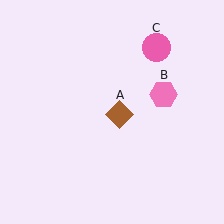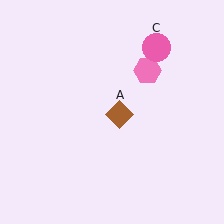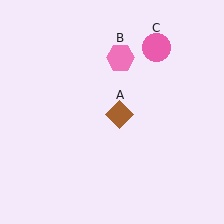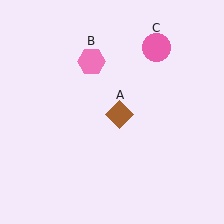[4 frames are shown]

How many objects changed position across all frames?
1 object changed position: pink hexagon (object B).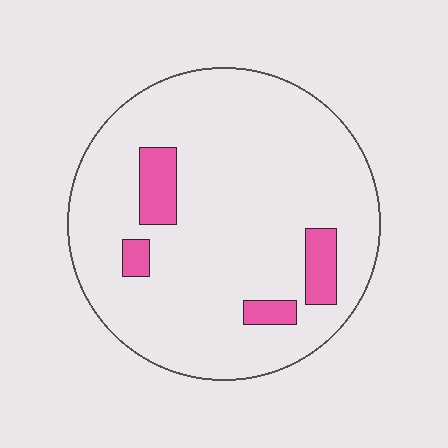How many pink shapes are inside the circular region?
4.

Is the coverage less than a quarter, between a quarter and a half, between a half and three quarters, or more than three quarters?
Less than a quarter.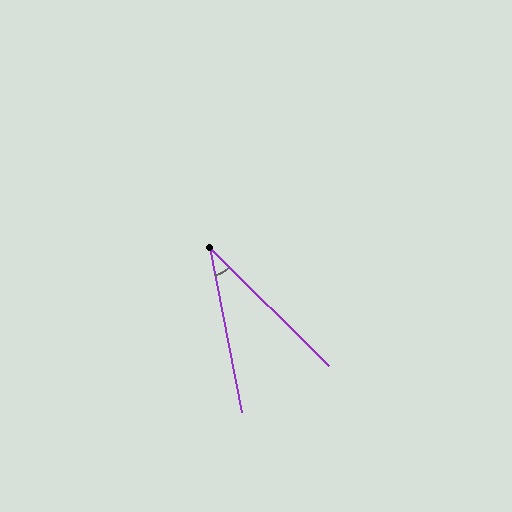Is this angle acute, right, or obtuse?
It is acute.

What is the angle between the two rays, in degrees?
Approximately 35 degrees.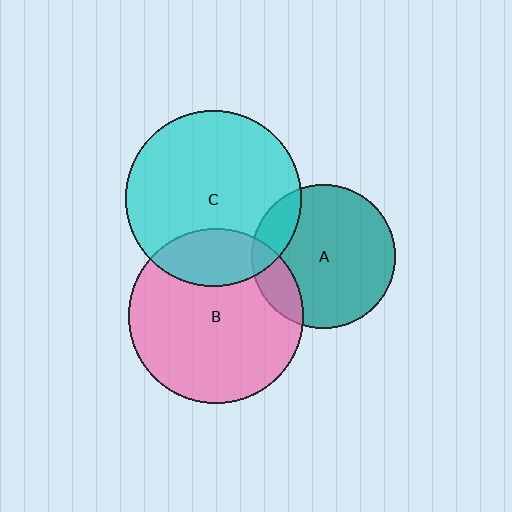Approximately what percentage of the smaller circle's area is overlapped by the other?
Approximately 20%.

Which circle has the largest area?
Circle C (cyan).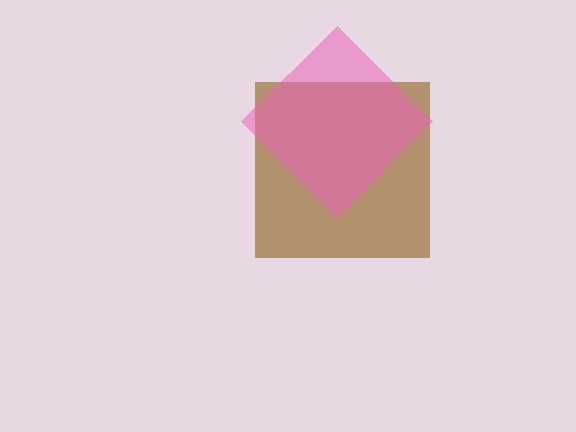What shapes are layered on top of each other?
The layered shapes are: a brown square, a pink diamond.